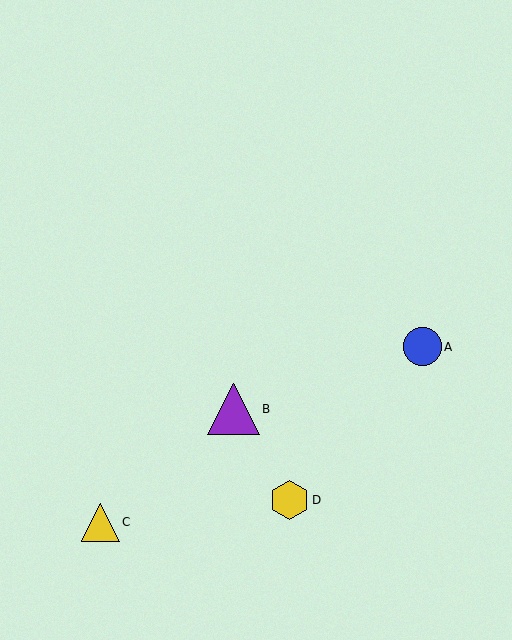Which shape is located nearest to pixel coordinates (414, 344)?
The blue circle (labeled A) at (422, 347) is nearest to that location.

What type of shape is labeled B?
Shape B is a purple triangle.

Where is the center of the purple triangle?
The center of the purple triangle is at (234, 409).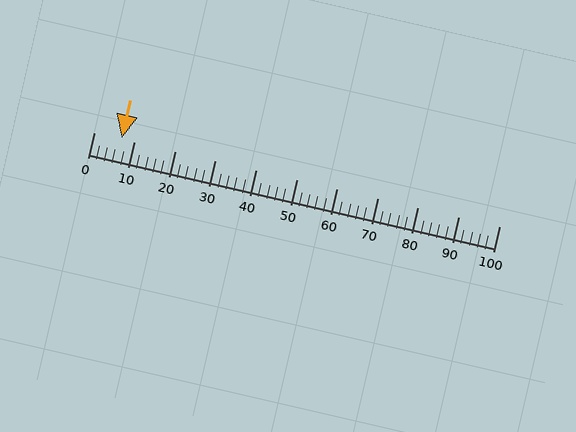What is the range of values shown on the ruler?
The ruler shows values from 0 to 100.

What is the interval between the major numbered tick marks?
The major tick marks are spaced 10 units apart.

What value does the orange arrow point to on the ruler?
The orange arrow points to approximately 7.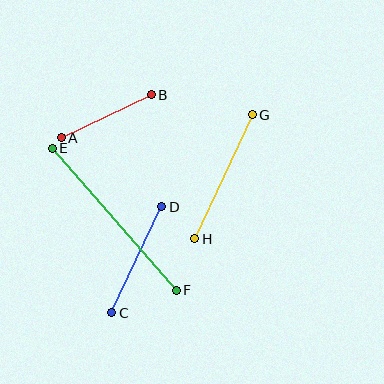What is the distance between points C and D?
The distance is approximately 117 pixels.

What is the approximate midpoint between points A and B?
The midpoint is at approximately (106, 116) pixels.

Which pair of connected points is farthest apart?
Points E and F are farthest apart.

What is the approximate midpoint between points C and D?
The midpoint is at approximately (137, 260) pixels.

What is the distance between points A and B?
The distance is approximately 100 pixels.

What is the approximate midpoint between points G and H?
The midpoint is at approximately (223, 177) pixels.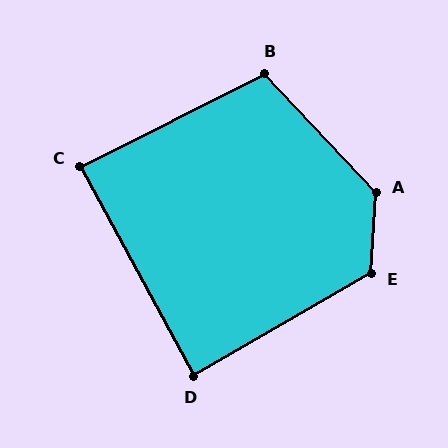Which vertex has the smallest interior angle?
C, at approximately 88 degrees.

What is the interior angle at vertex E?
Approximately 124 degrees (obtuse).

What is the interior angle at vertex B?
Approximately 107 degrees (obtuse).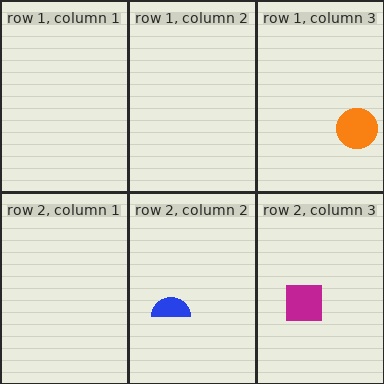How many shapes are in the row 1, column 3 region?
1.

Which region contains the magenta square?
The row 2, column 3 region.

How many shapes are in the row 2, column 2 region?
1.